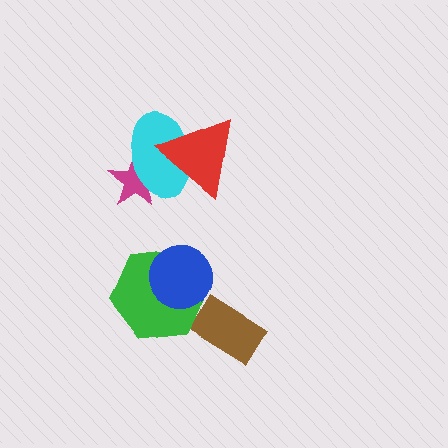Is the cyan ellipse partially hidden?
Yes, it is partially covered by another shape.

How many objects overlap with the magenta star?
1 object overlaps with the magenta star.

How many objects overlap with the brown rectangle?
0 objects overlap with the brown rectangle.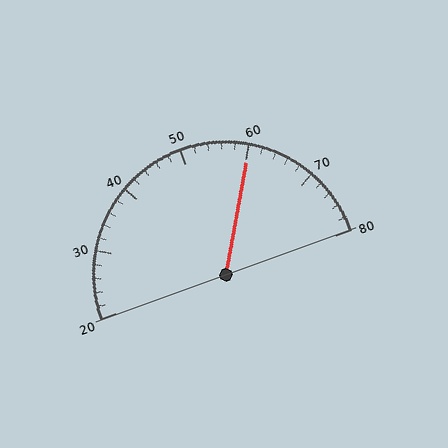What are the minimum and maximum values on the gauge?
The gauge ranges from 20 to 80.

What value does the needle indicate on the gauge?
The needle indicates approximately 60.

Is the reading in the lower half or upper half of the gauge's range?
The reading is in the upper half of the range (20 to 80).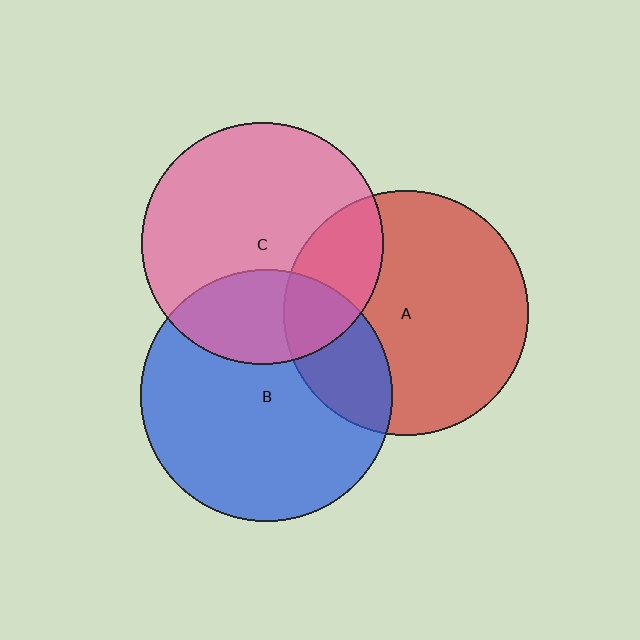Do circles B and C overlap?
Yes.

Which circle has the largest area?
Circle B (blue).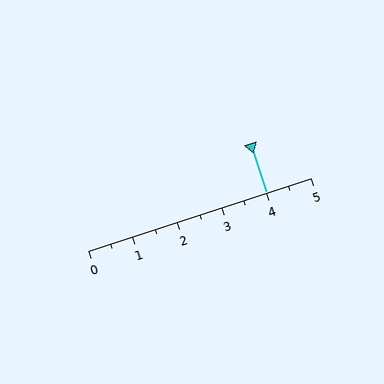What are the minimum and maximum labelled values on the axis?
The axis runs from 0 to 5.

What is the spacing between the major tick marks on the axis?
The major ticks are spaced 1 apart.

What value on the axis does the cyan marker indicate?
The marker indicates approximately 4.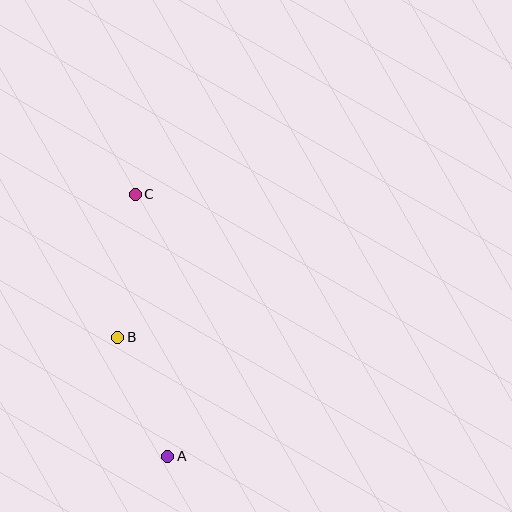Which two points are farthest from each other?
Points A and C are farthest from each other.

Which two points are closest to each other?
Points A and B are closest to each other.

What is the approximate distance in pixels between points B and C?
The distance between B and C is approximately 144 pixels.